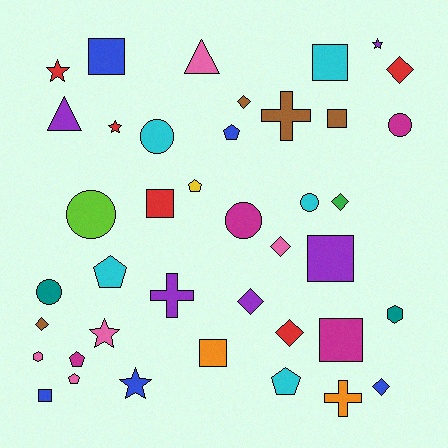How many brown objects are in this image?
There are 4 brown objects.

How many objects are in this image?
There are 40 objects.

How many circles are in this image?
There are 6 circles.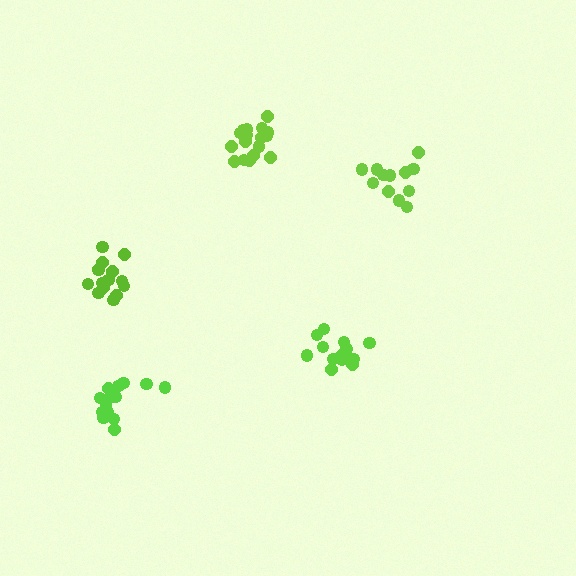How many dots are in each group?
Group 1: 12 dots, Group 2: 13 dots, Group 3: 14 dots, Group 4: 18 dots, Group 5: 15 dots (72 total).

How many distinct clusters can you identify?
There are 5 distinct clusters.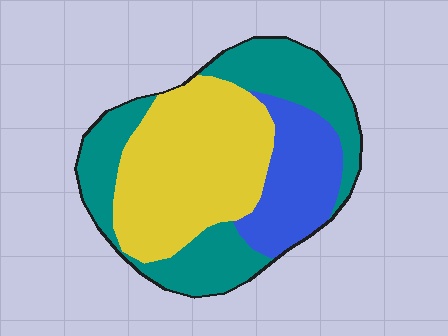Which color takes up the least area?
Blue, at roughly 20%.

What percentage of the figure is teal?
Teal covers roughly 40% of the figure.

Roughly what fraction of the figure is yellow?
Yellow takes up between a third and a half of the figure.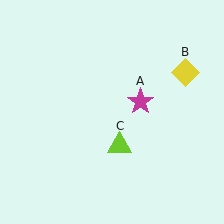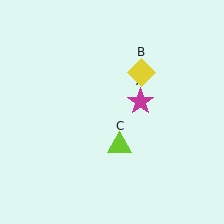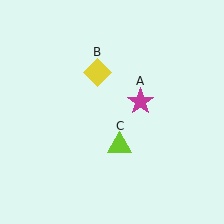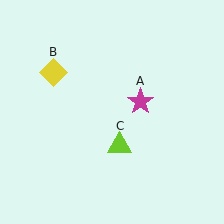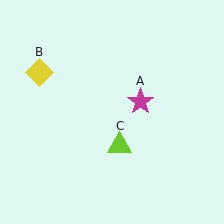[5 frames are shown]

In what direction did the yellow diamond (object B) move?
The yellow diamond (object B) moved left.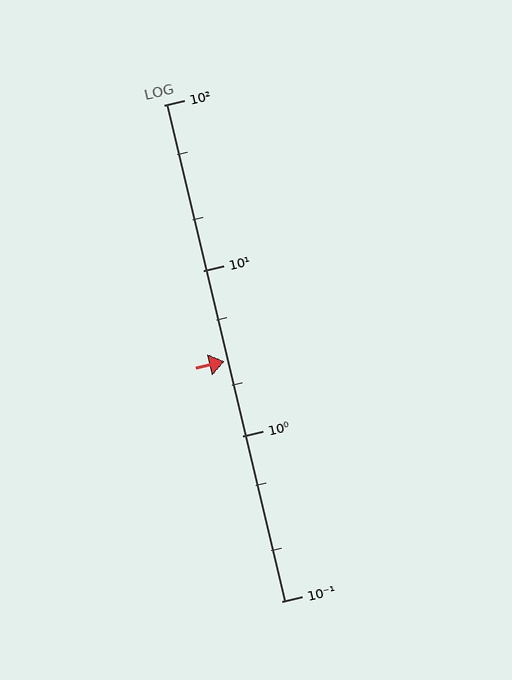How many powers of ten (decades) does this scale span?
The scale spans 3 decades, from 0.1 to 100.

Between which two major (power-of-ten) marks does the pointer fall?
The pointer is between 1 and 10.